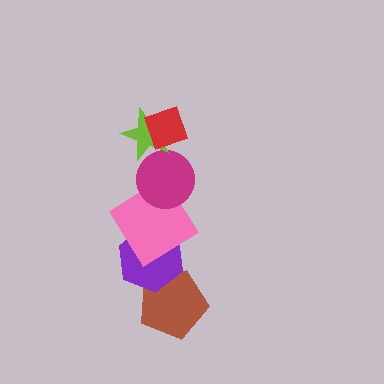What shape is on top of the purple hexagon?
The pink diamond is on top of the purple hexagon.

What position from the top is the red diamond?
The red diamond is 1st from the top.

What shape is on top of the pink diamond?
The magenta circle is on top of the pink diamond.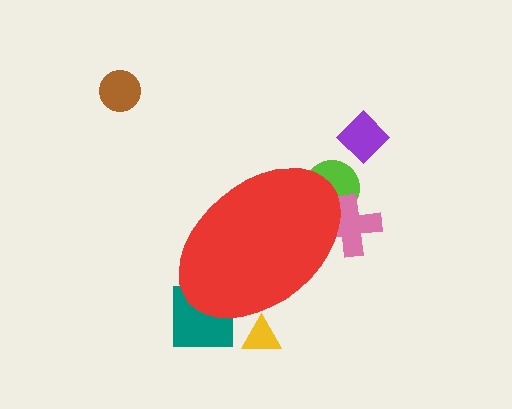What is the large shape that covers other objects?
A red ellipse.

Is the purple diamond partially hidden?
No, the purple diamond is fully visible.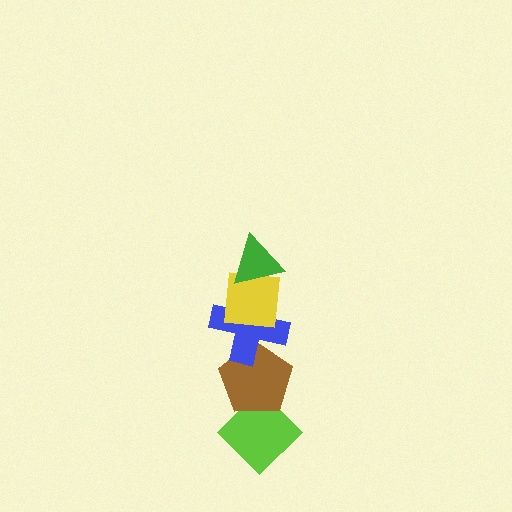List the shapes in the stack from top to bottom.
From top to bottom: the green triangle, the yellow square, the blue cross, the brown pentagon, the lime diamond.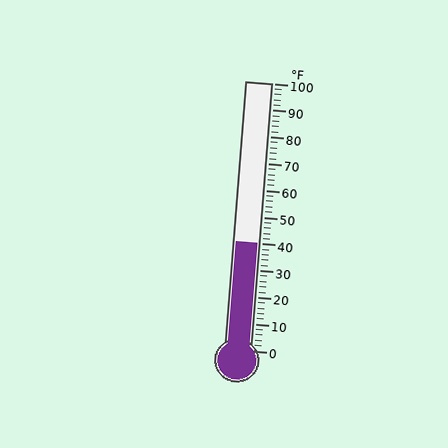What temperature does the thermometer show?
The thermometer shows approximately 40°F.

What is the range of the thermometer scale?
The thermometer scale ranges from 0°F to 100°F.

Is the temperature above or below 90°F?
The temperature is below 90°F.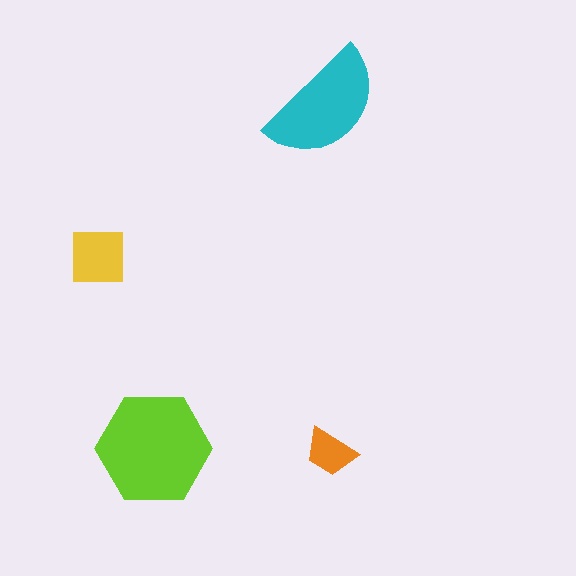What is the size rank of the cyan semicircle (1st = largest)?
2nd.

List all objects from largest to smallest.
The lime hexagon, the cyan semicircle, the yellow square, the orange trapezoid.